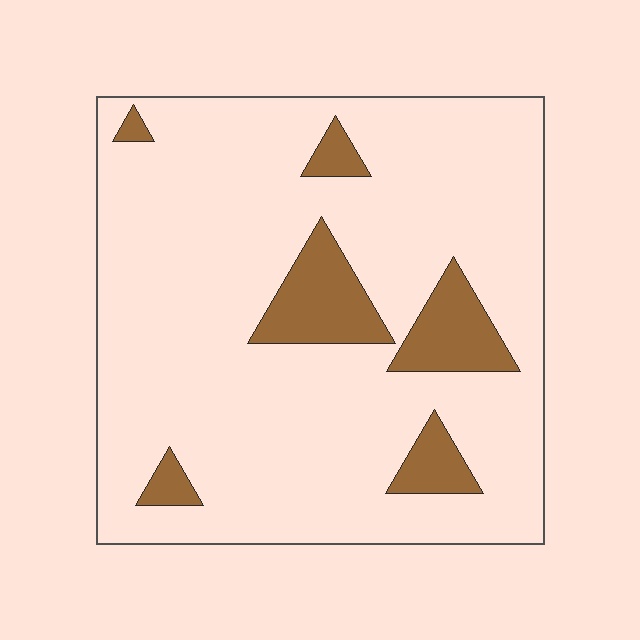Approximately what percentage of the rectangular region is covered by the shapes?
Approximately 15%.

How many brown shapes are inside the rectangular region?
6.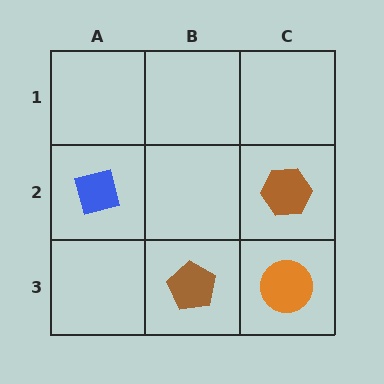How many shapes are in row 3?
2 shapes.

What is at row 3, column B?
A brown pentagon.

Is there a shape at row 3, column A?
No, that cell is empty.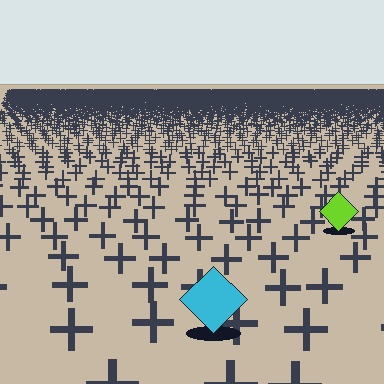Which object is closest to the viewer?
The cyan diamond is closest. The texture marks near it are larger and more spread out.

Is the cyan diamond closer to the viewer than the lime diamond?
Yes. The cyan diamond is closer — you can tell from the texture gradient: the ground texture is coarser near it.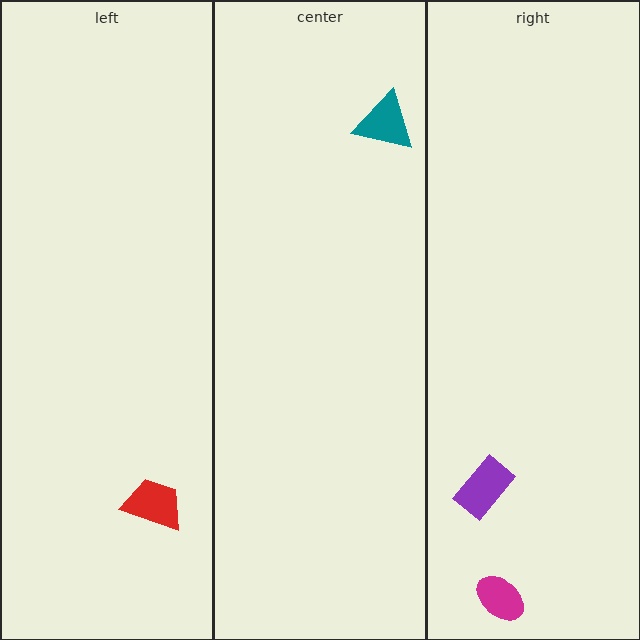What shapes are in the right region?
The magenta ellipse, the purple rectangle.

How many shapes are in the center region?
1.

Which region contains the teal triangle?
The center region.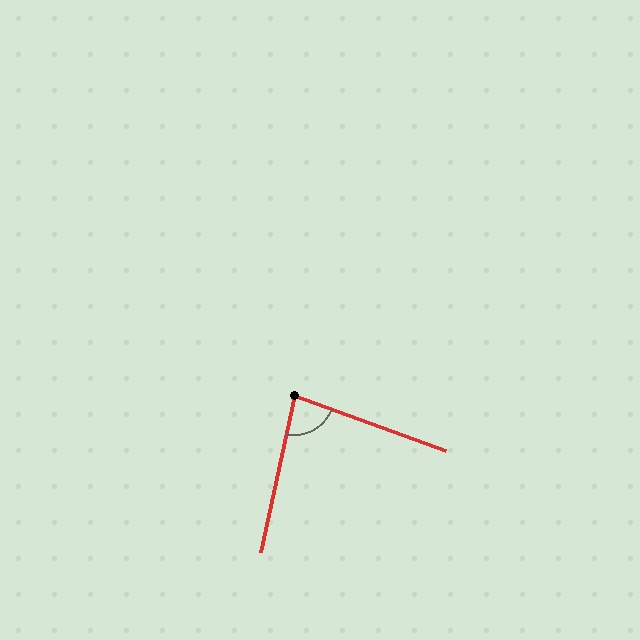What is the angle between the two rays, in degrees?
Approximately 82 degrees.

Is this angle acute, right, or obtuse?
It is acute.